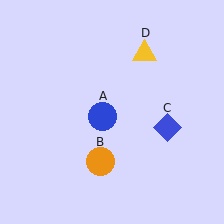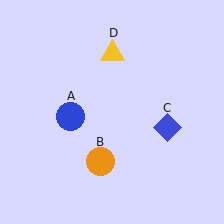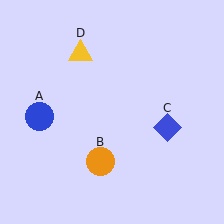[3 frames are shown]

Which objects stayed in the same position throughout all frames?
Orange circle (object B) and blue diamond (object C) remained stationary.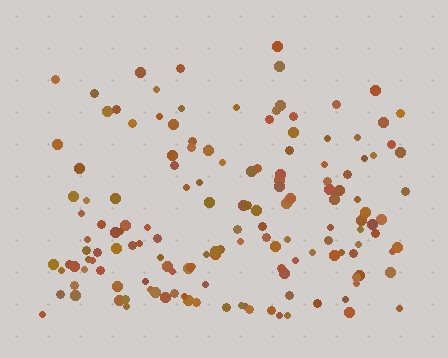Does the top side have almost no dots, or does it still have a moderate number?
Still a moderate number, just noticeably fewer than the bottom.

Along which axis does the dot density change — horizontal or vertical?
Vertical.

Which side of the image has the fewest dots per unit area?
The top.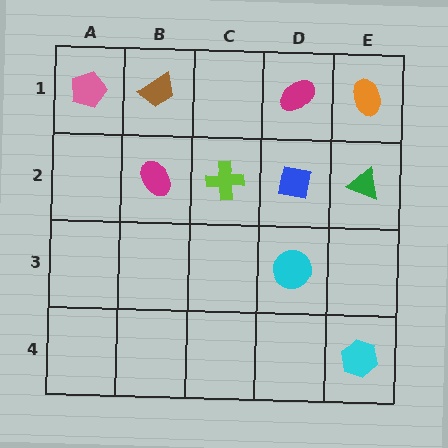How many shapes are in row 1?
4 shapes.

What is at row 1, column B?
A brown trapezoid.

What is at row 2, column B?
A magenta ellipse.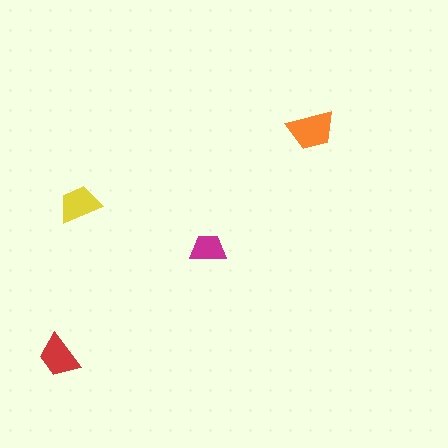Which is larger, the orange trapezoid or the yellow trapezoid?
The orange one.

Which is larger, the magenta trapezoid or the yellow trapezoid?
The yellow one.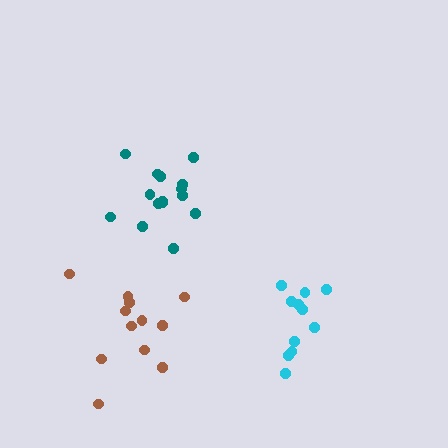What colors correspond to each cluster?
The clusters are colored: teal, cyan, brown.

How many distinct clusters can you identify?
There are 3 distinct clusters.